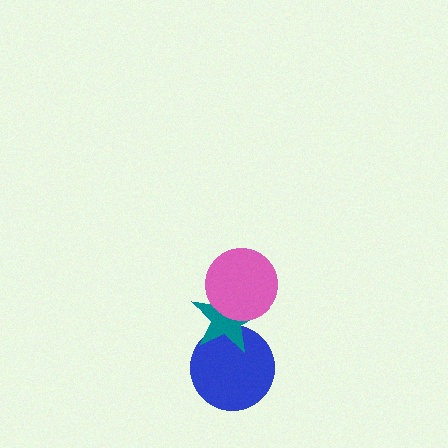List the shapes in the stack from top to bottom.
From top to bottom: the pink circle, the teal star, the blue circle.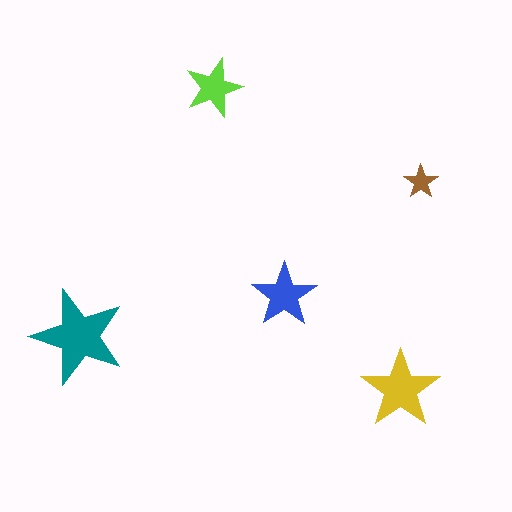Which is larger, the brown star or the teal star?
The teal one.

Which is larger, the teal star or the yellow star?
The teal one.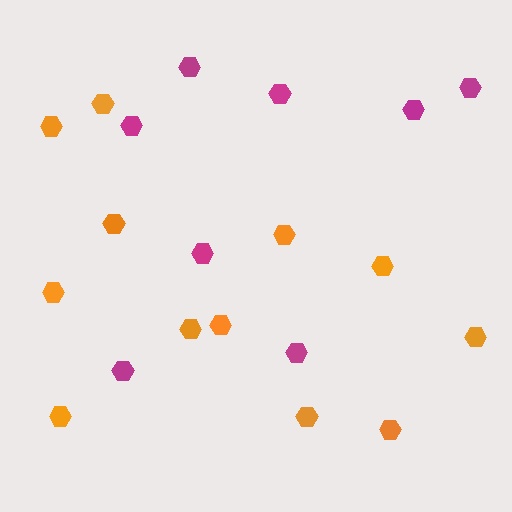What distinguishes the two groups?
There are 2 groups: one group of orange hexagons (12) and one group of magenta hexagons (8).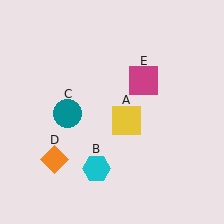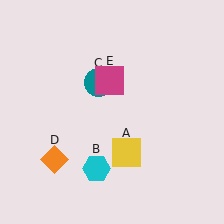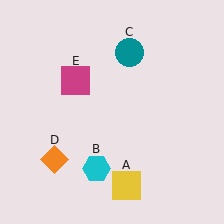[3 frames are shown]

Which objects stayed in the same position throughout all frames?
Cyan hexagon (object B) and orange diamond (object D) remained stationary.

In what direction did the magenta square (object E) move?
The magenta square (object E) moved left.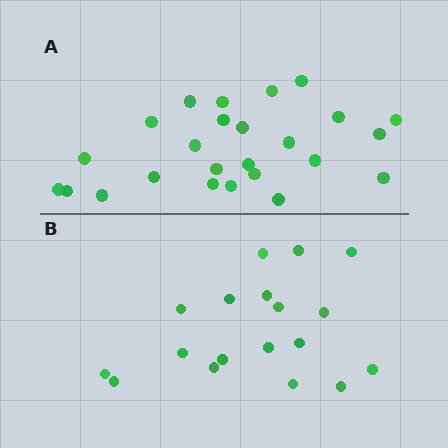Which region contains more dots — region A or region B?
Region A (the top region) has more dots.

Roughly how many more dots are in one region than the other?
Region A has roughly 8 or so more dots than region B.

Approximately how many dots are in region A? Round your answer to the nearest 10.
About 20 dots. (The exact count is 25, which rounds to 20.)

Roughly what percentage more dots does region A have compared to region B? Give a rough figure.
About 40% more.